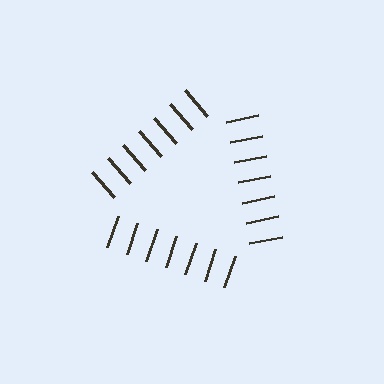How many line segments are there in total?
21 — 7 along each of the 3 edges.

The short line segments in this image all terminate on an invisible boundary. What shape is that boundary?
An illusory triangle — the line segments terminate on its edges but no continuous stroke is drawn.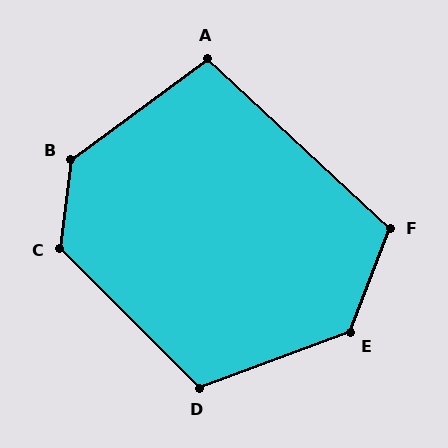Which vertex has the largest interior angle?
B, at approximately 134 degrees.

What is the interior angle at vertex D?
Approximately 115 degrees (obtuse).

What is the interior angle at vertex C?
Approximately 128 degrees (obtuse).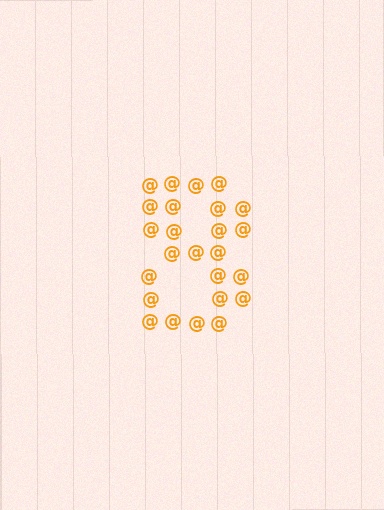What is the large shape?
The large shape is the digit 8.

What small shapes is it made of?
It is made of small at signs.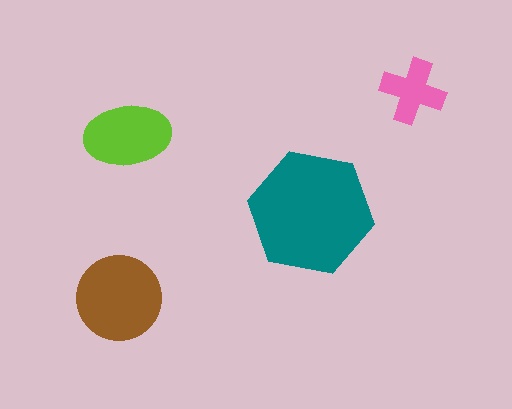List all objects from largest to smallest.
The teal hexagon, the brown circle, the lime ellipse, the pink cross.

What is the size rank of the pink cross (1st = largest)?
4th.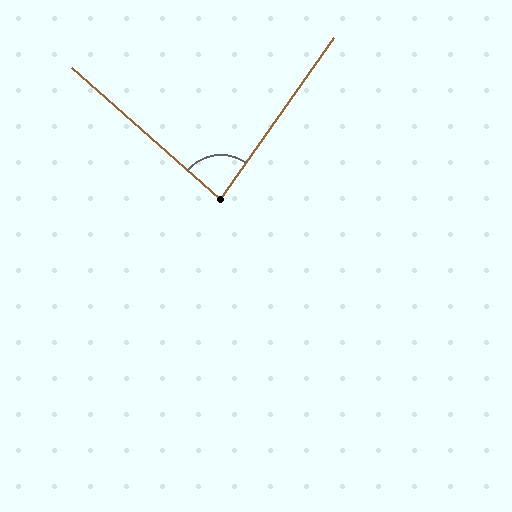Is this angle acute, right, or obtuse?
It is acute.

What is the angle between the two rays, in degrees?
Approximately 83 degrees.